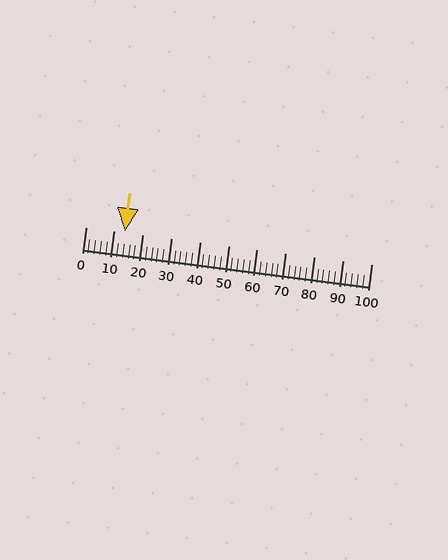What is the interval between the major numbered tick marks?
The major tick marks are spaced 10 units apart.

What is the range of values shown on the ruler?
The ruler shows values from 0 to 100.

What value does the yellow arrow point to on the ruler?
The yellow arrow points to approximately 14.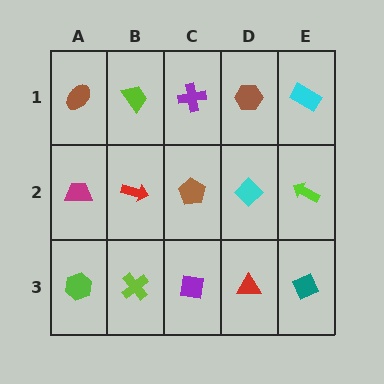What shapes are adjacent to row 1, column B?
A red arrow (row 2, column B), a brown ellipse (row 1, column A), a purple cross (row 1, column C).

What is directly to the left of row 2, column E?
A cyan diamond.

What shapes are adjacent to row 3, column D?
A cyan diamond (row 2, column D), a purple square (row 3, column C), a teal diamond (row 3, column E).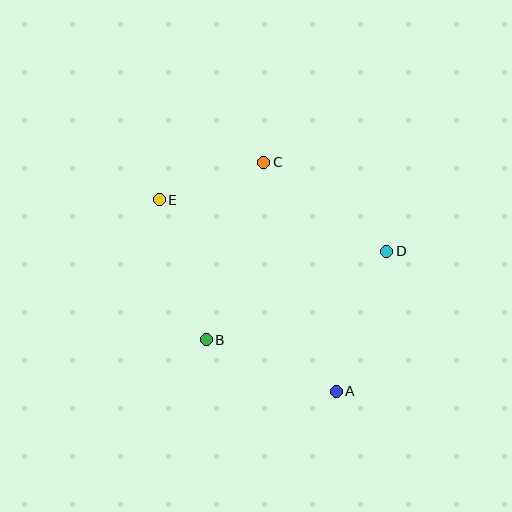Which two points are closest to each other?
Points C and E are closest to each other.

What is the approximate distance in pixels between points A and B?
The distance between A and B is approximately 140 pixels.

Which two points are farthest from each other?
Points A and E are farthest from each other.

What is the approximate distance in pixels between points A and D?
The distance between A and D is approximately 149 pixels.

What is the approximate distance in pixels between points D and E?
The distance between D and E is approximately 233 pixels.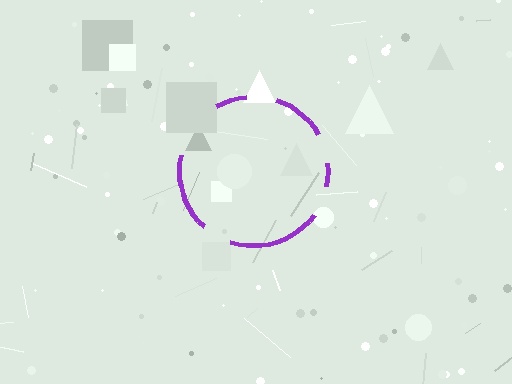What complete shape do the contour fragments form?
The contour fragments form a circle.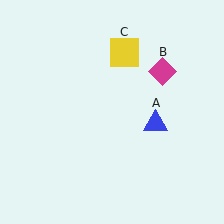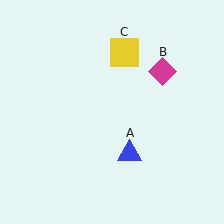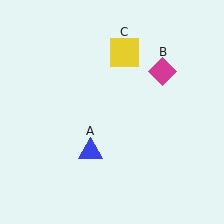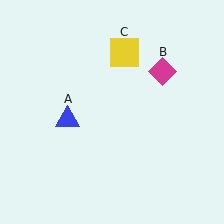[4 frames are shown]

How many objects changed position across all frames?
1 object changed position: blue triangle (object A).